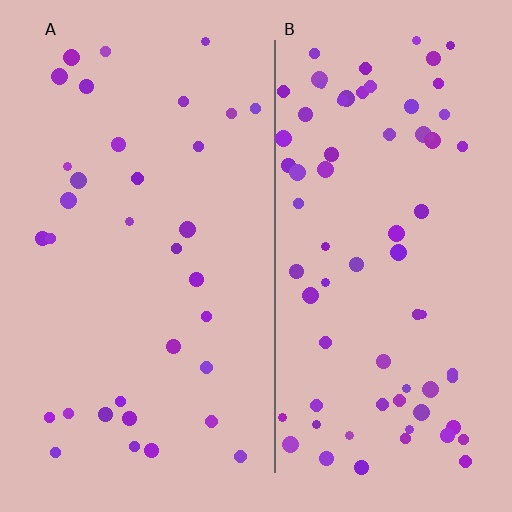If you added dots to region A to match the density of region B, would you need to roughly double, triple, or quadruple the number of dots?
Approximately double.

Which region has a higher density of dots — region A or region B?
B (the right).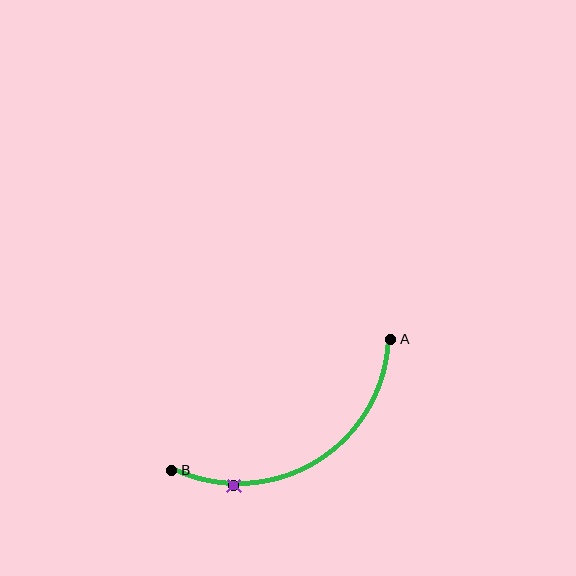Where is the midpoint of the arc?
The arc midpoint is the point on the curve farthest from the straight line joining A and B. It sits below that line.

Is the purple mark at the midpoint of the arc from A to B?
No. The purple mark lies on the arc but is closer to endpoint B. The arc midpoint would be at the point on the curve equidistant along the arc from both A and B.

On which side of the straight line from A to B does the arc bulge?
The arc bulges below the straight line connecting A and B.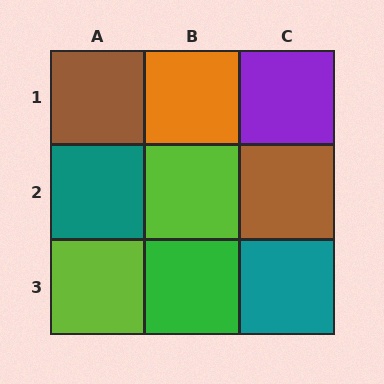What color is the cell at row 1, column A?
Brown.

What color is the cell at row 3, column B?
Green.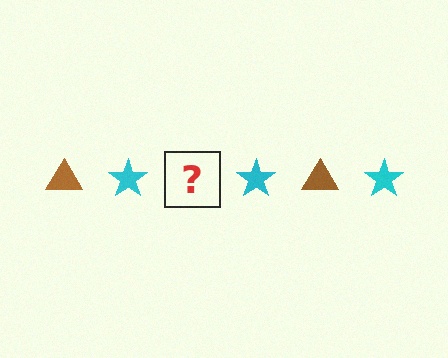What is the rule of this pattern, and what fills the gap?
The rule is that the pattern alternates between brown triangle and cyan star. The gap should be filled with a brown triangle.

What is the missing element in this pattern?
The missing element is a brown triangle.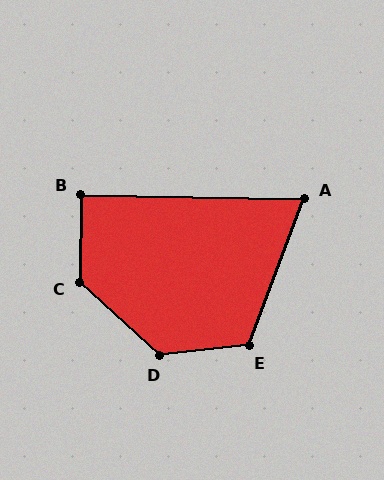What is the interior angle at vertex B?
Approximately 90 degrees (approximately right).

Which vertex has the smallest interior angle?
A, at approximately 70 degrees.